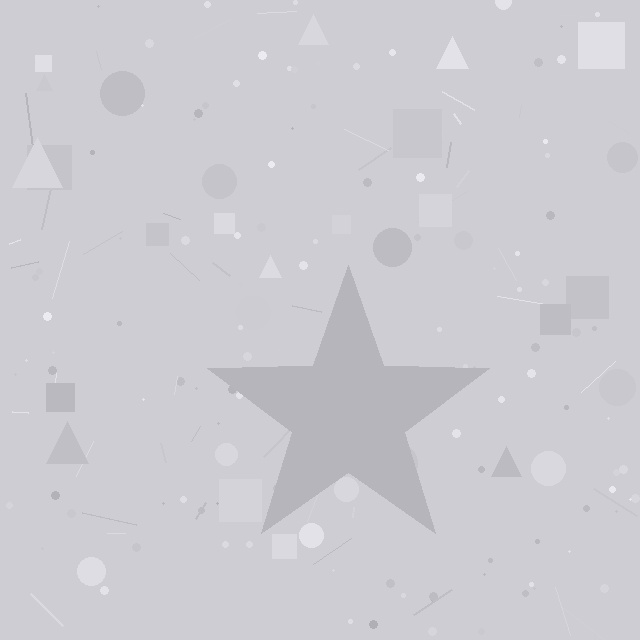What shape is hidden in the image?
A star is hidden in the image.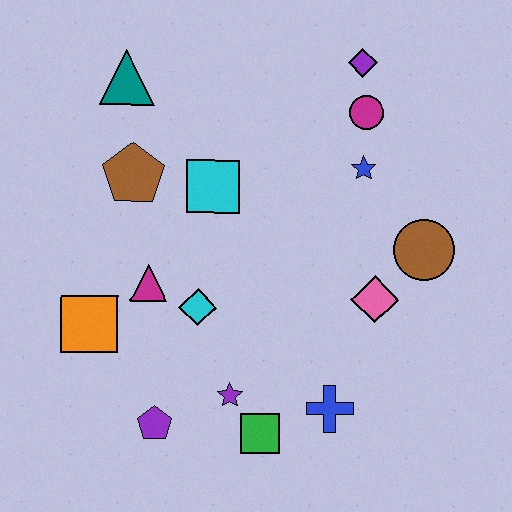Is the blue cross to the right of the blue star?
No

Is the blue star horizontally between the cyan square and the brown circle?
Yes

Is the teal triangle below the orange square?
No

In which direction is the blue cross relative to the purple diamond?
The blue cross is below the purple diamond.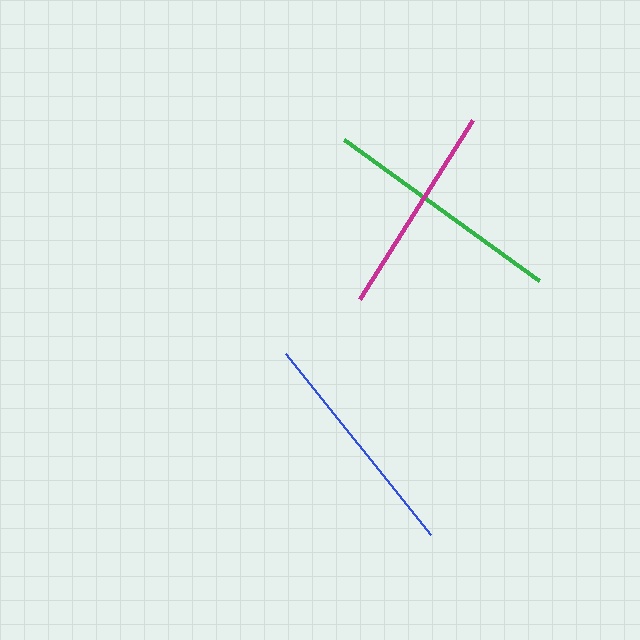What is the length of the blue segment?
The blue segment is approximately 232 pixels long.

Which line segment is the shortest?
The magenta line is the shortest at approximately 211 pixels.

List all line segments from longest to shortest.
From longest to shortest: green, blue, magenta.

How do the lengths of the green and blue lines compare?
The green and blue lines are approximately the same length.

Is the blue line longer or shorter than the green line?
The green line is longer than the blue line.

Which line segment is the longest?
The green line is the longest at approximately 241 pixels.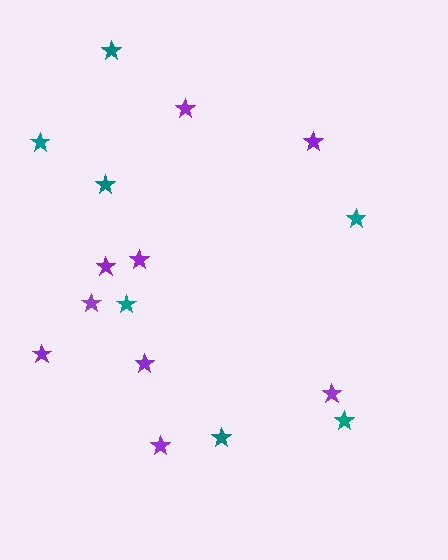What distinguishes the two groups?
There are 2 groups: one group of teal stars (7) and one group of purple stars (9).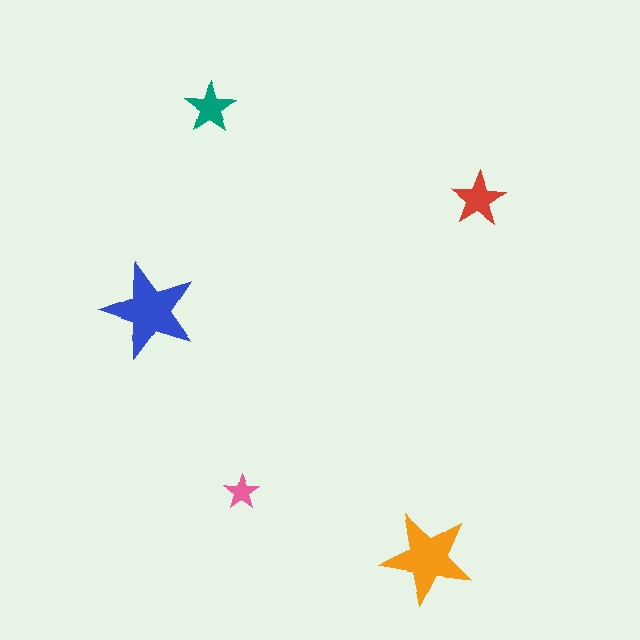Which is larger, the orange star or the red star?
The orange one.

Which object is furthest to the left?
The blue star is leftmost.